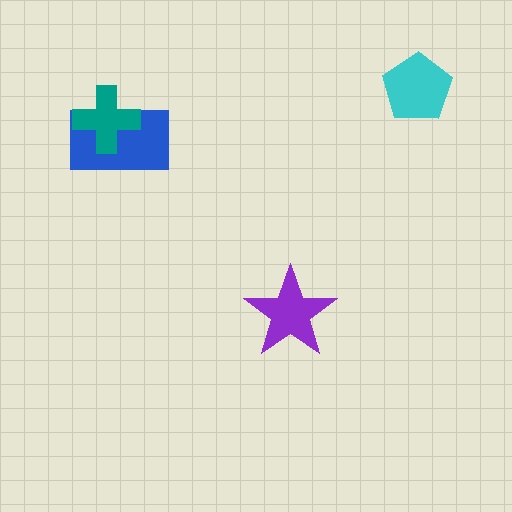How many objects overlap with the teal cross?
1 object overlaps with the teal cross.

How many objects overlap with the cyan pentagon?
0 objects overlap with the cyan pentagon.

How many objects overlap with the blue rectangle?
1 object overlaps with the blue rectangle.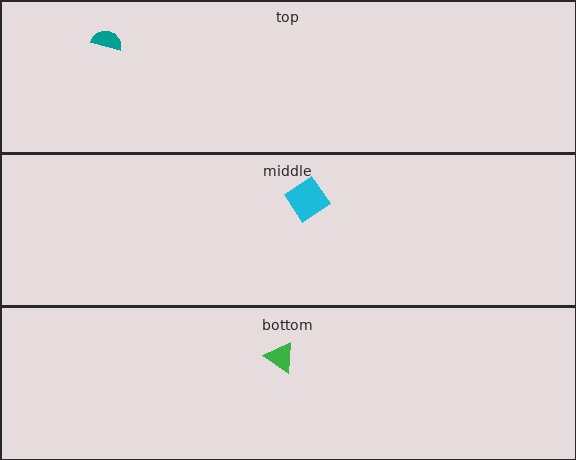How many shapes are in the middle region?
1.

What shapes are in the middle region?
The cyan diamond.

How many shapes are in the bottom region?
1.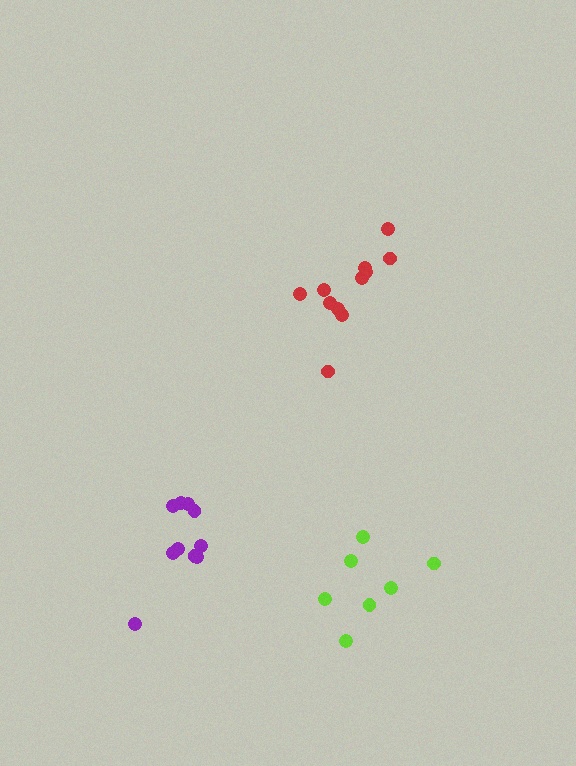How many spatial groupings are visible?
There are 3 spatial groupings.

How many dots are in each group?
Group 1: 7 dots, Group 2: 10 dots, Group 3: 11 dots (28 total).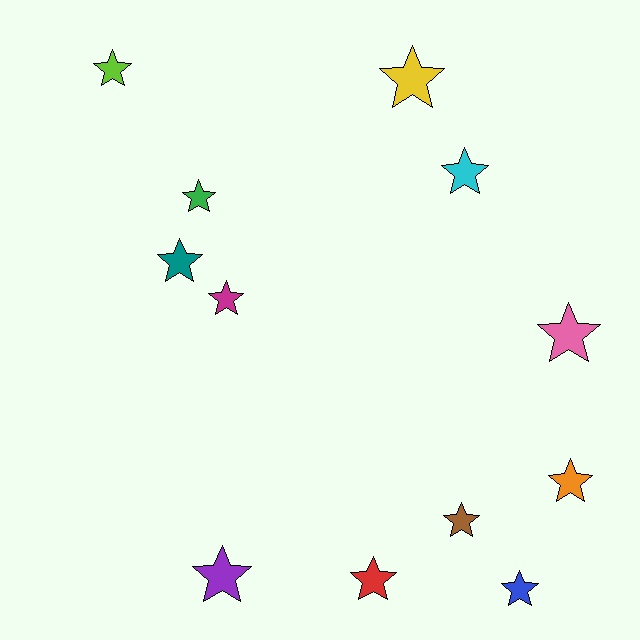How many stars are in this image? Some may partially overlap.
There are 12 stars.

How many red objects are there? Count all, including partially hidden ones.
There is 1 red object.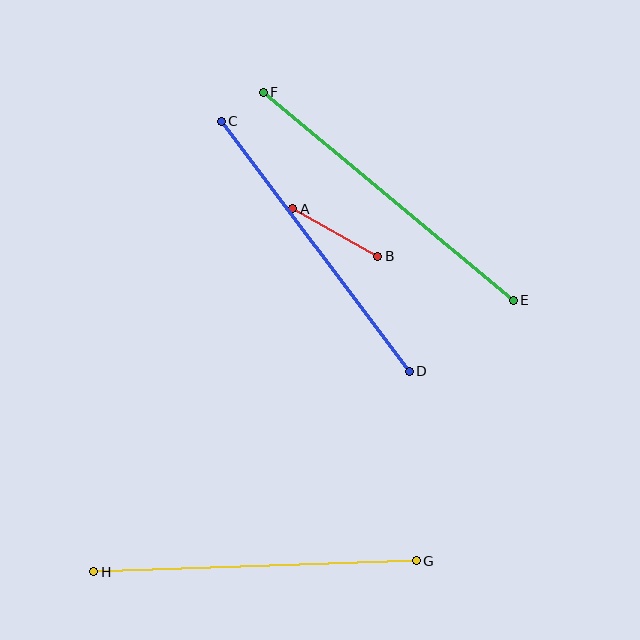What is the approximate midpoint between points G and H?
The midpoint is at approximately (255, 566) pixels.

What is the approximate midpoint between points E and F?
The midpoint is at approximately (388, 196) pixels.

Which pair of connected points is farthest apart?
Points E and F are farthest apart.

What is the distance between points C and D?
The distance is approximately 313 pixels.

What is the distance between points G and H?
The distance is approximately 323 pixels.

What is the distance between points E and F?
The distance is approximately 325 pixels.